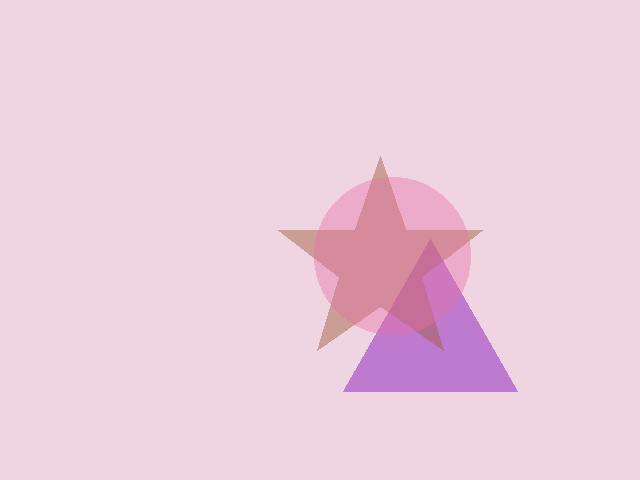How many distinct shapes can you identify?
There are 3 distinct shapes: a purple triangle, a brown star, a pink circle.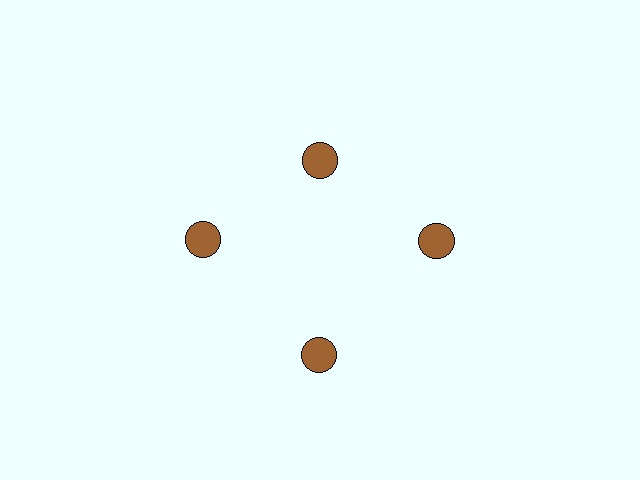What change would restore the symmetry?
The symmetry would be restored by moving it outward, back onto the ring so that all 4 circles sit at equal angles and equal distance from the center.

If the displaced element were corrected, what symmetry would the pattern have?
It would have 4-fold rotational symmetry — the pattern would map onto itself every 90 degrees.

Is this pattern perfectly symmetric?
No. The 4 brown circles are arranged in a ring, but one element near the 12 o'clock position is pulled inward toward the center, breaking the 4-fold rotational symmetry.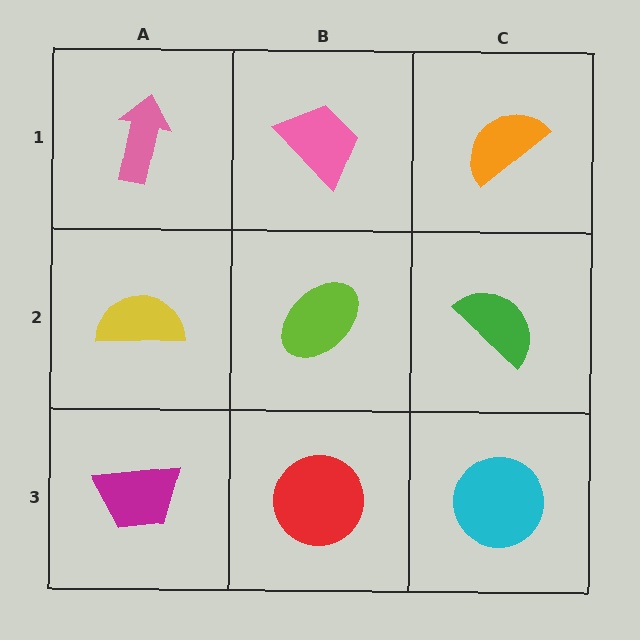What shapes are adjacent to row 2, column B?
A pink trapezoid (row 1, column B), a red circle (row 3, column B), a yellow semicircle (row 2, column A), a green semicircle (row 2, column C).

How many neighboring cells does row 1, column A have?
2.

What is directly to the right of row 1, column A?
A pink trapezoid.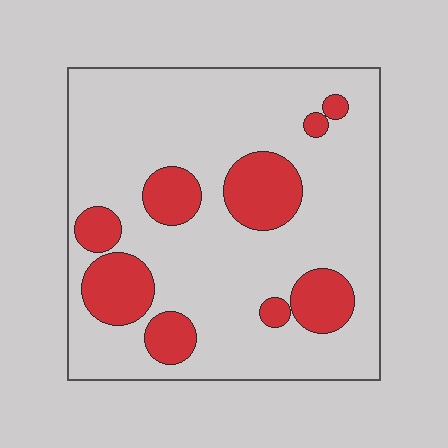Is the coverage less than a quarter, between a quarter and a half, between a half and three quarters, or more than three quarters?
Less than a quarter.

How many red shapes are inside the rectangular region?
9.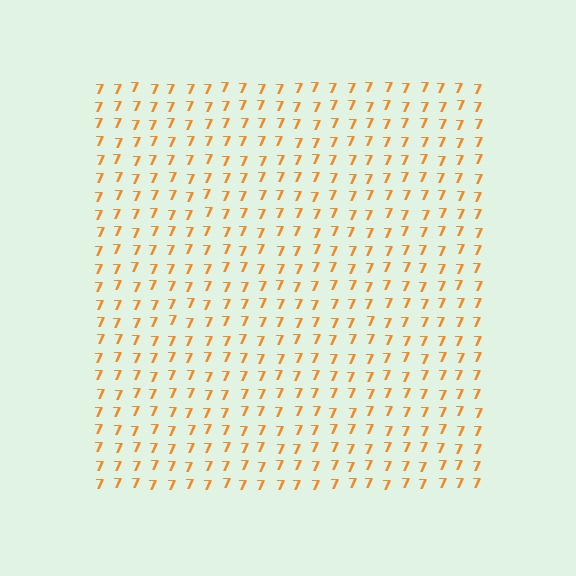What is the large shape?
The large shape is a square.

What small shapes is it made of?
It is made of small digit 7's.